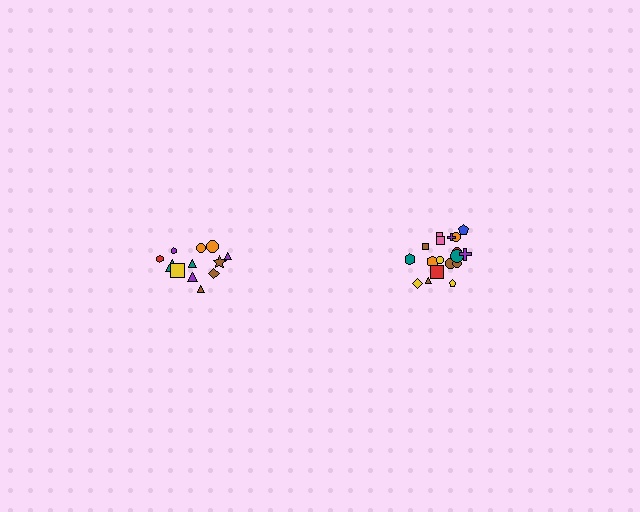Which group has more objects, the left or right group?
The right group.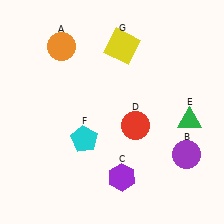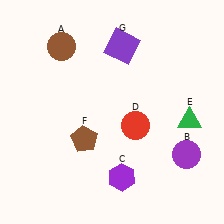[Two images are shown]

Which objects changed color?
A changed from orange to brown. F changed from cyan to brown. G changed from yellow to purple.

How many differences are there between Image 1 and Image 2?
There are 3 differences between the two images.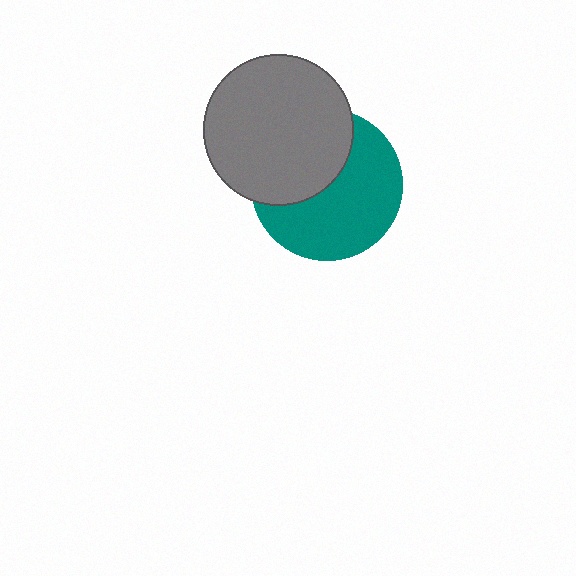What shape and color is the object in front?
The object in front is a gray circle.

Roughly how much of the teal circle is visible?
About half of it is visible (roughly 59%).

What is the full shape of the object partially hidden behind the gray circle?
The partially hidden object is a teal circle.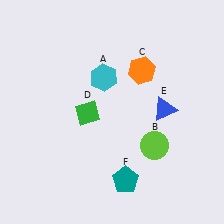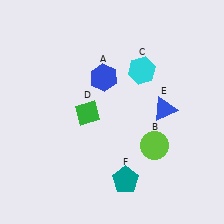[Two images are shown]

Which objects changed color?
A changed from cyan to blue. C changed from orange to cyan.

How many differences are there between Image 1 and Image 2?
There are 2 differences between the two images.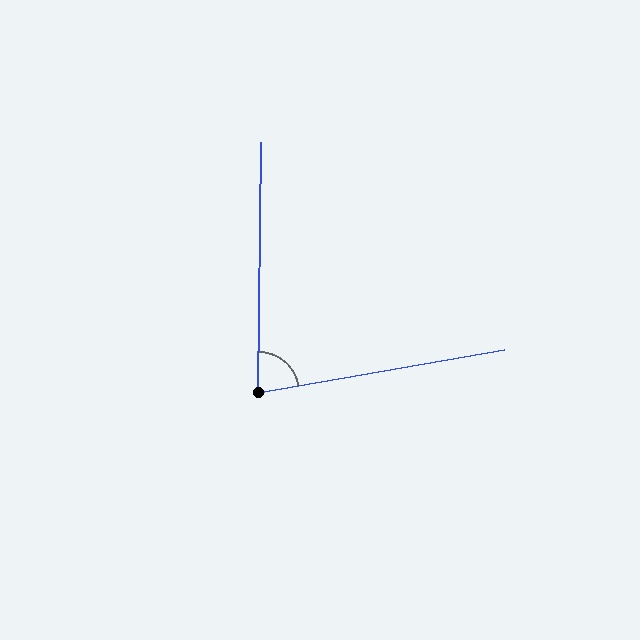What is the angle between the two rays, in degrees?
Approximately 80 degrees.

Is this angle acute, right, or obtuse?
It is acute.